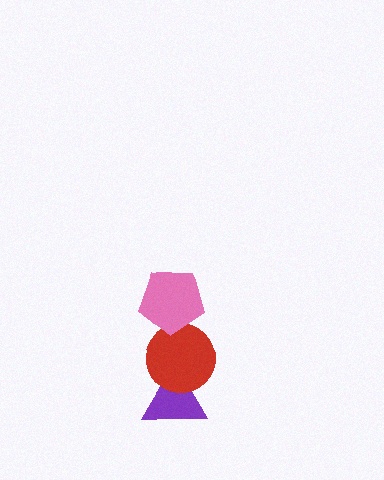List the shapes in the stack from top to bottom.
From top to bottom: the pink pentagon, the red circle, the purple triangle.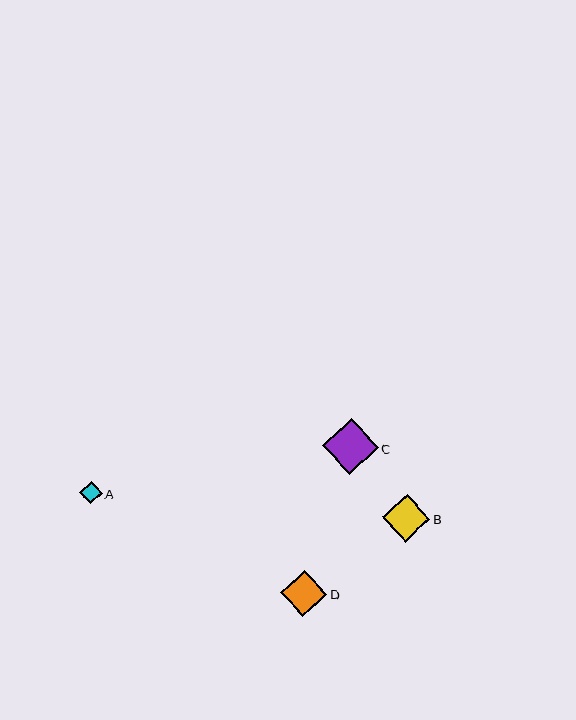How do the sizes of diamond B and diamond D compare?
Diamond B and diamond D are approximately the same size.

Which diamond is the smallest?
Diamond A is the smallest with a size of approximately 22 pixels.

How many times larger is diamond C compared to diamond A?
Diamond C is approximately 2.5 times the size of diamond A.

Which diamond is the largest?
Diamond C is the largest with a size of approximately 55 pixels.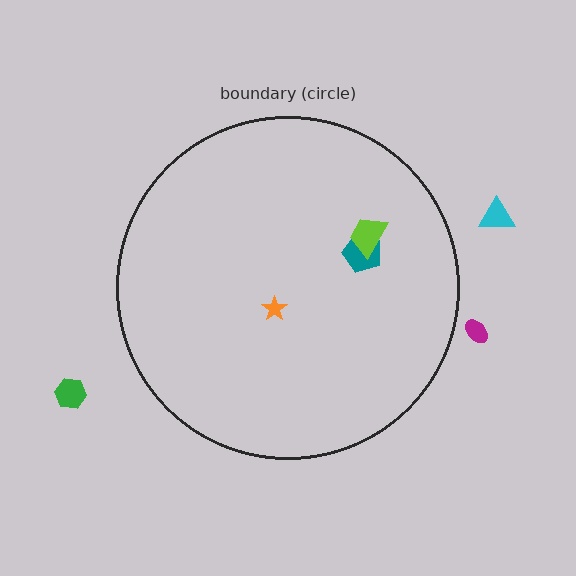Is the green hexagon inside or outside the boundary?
Outside.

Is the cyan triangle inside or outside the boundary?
Outside.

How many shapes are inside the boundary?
3 inside, 3 outside.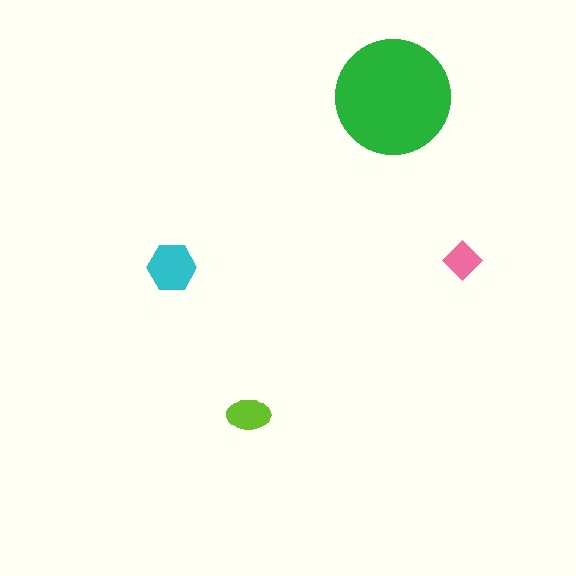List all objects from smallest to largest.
The pink diamond, the lime ellipse, the cyan hexagon, the green circle.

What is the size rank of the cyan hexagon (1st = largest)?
2nd.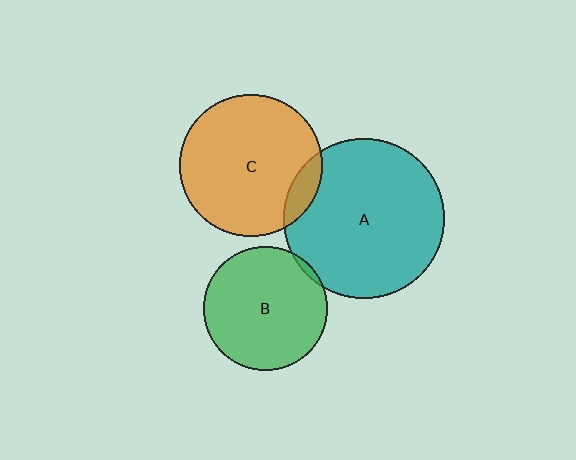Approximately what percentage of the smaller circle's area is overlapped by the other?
Approximately 5%.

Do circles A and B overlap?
Yes.